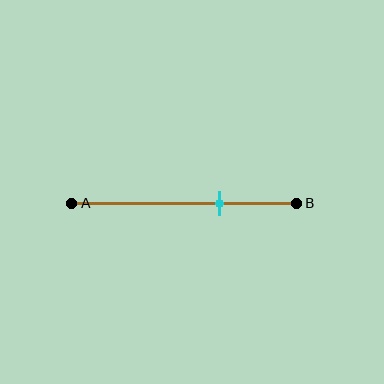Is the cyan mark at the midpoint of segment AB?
No, the mark is at about 65% from A, not at the 50% midpoint.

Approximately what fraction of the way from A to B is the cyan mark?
The cyan mark is approximately 65% of the way from A to B.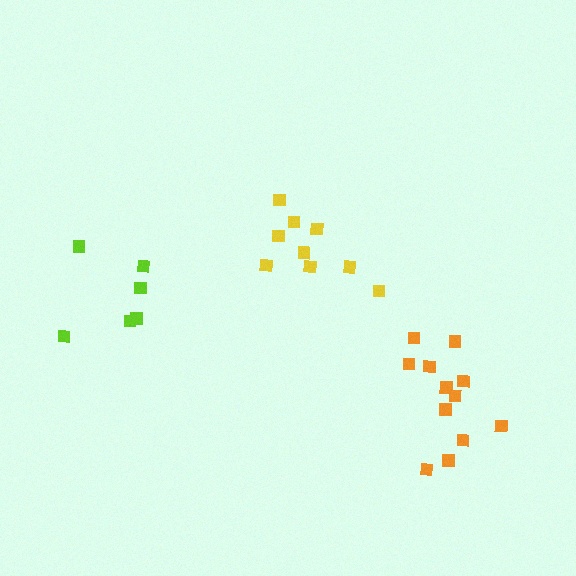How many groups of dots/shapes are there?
There are 3 groups.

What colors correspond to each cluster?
The clusters are colored: yellow, orange, lime.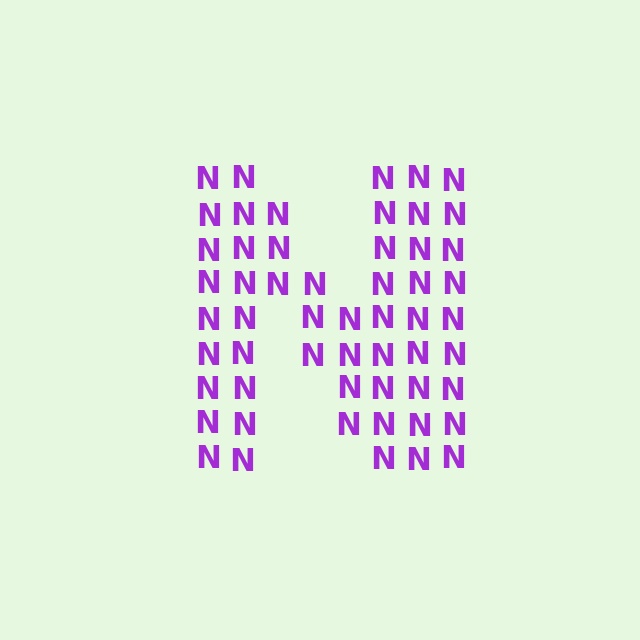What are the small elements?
The small elements are letter N's.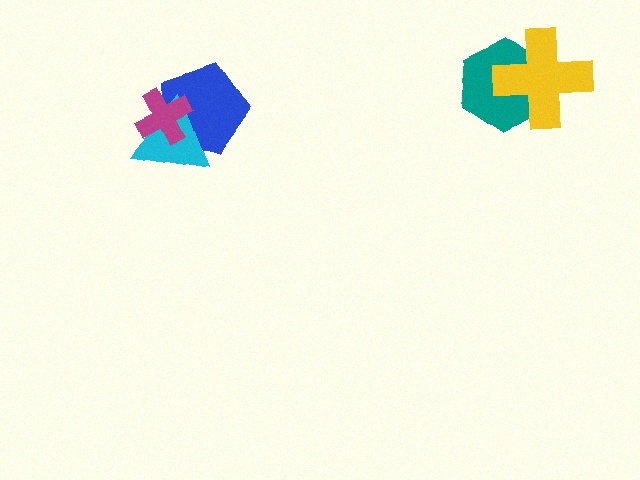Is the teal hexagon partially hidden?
Yes, it is partially covered by another shape.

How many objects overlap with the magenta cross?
2 objects overlap with the magenta cross.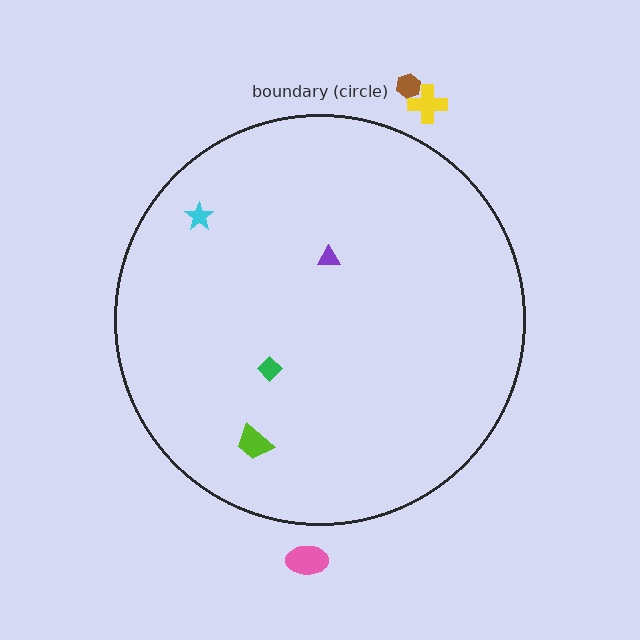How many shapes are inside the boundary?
4 inside, 3 outside.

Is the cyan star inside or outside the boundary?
Inside.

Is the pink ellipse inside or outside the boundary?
Outside.